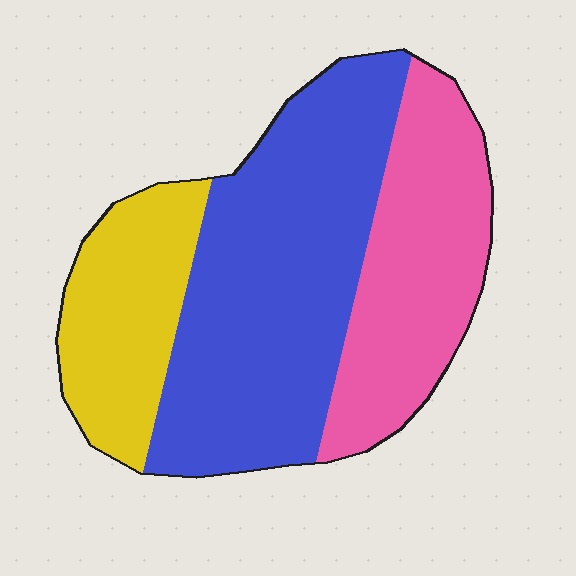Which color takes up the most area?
Blue, at roughly 50%.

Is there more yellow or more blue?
Blue.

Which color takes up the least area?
Yellow, at roughly 20%.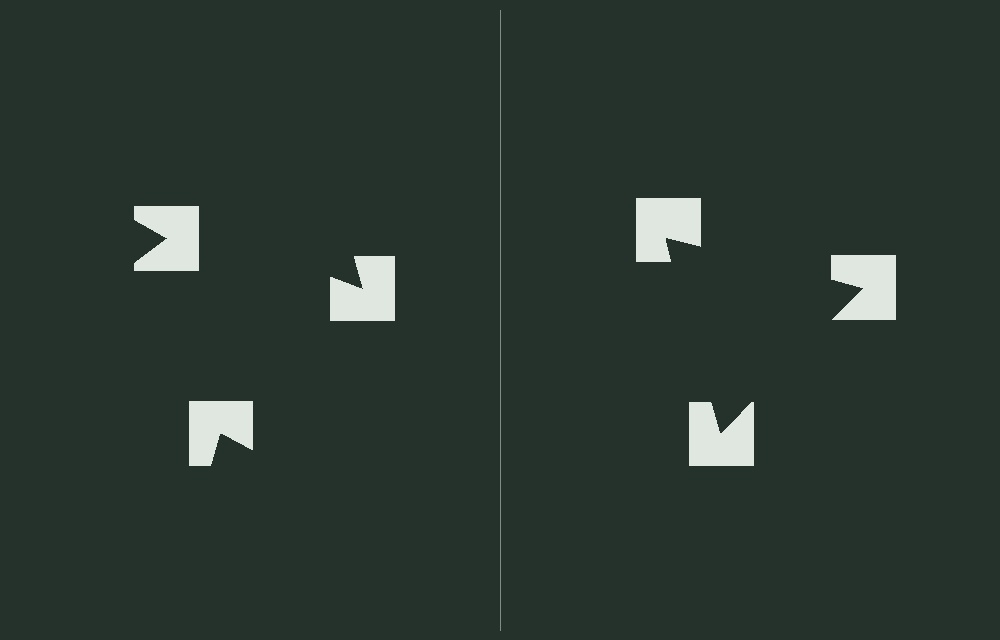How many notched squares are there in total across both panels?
6 — 3 on each side.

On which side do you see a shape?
An illusory triangle appears on the right side. On the left side the wedge cuts are rotated, so no coherent shape forms.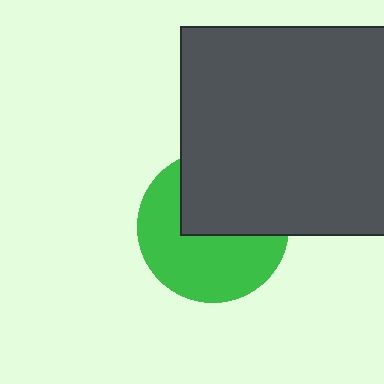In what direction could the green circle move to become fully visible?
The green circle could move down. That would shift it out from behind the dark gray square entirely.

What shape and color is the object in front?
The object in front is a dark gray square.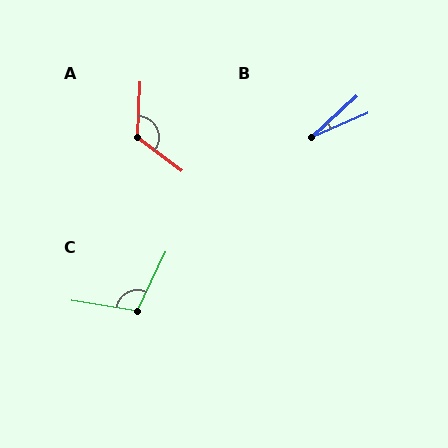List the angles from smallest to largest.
B (19°), C (106°), A (125°).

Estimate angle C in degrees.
Approximately 106 degrees.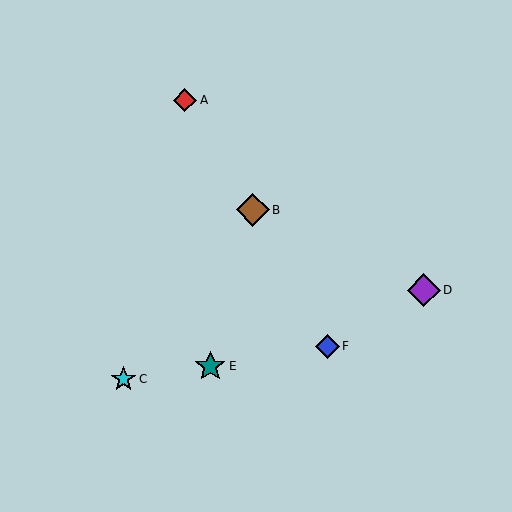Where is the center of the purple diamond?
The center of the purple diamond is at (424, 290).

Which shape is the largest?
The brown diamond (labeled B) is the largest.